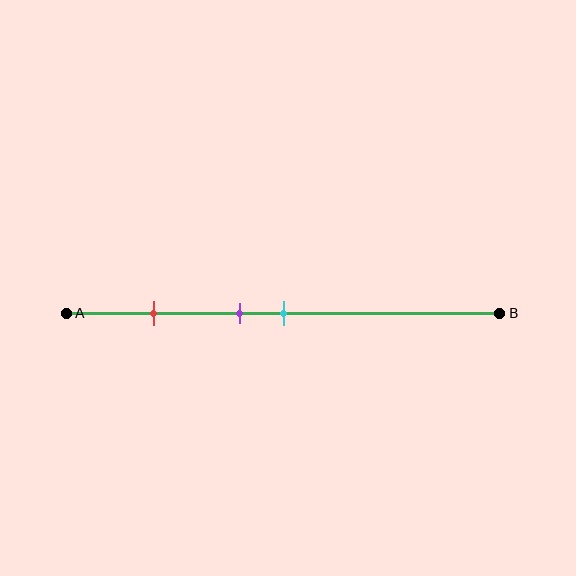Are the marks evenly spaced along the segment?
No, the marks are not evenly spaced.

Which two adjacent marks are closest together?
The purple and cyan marks are the closest adjacent pair.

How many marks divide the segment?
There are 3 marks dividing the segment.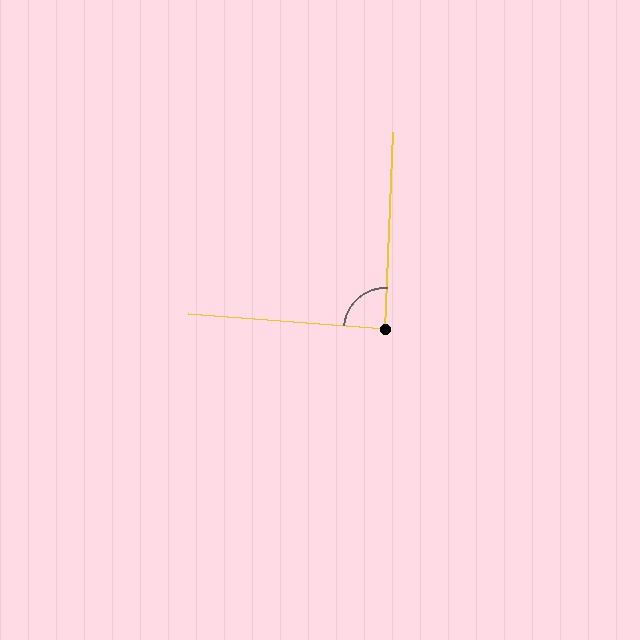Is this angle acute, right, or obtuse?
It is approximately a right angle.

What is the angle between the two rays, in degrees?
Approximately 88 degrees.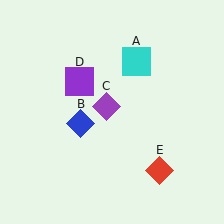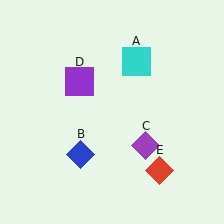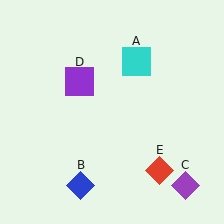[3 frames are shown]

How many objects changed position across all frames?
2 objects changed position: blue diamond (object B), purple diamond (object C).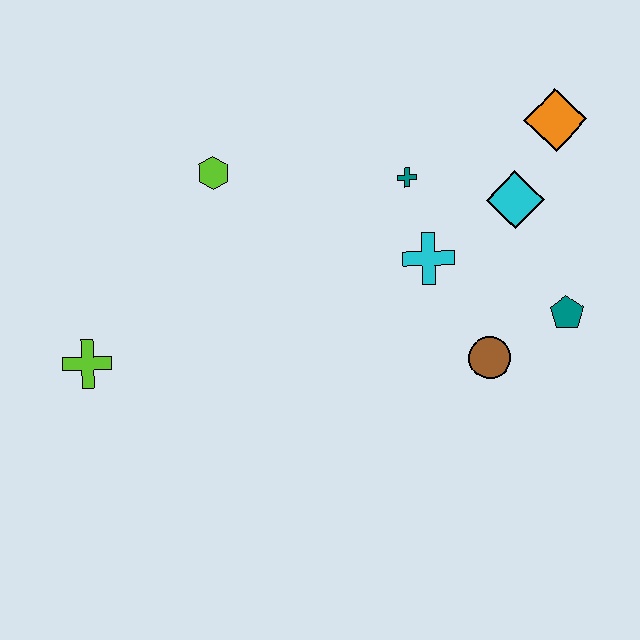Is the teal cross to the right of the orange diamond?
No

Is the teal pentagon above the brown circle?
Yes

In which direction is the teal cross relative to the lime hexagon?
The teal cross is to the right of the lime hexagon.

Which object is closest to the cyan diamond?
The orange diamond is closest to the cyan diamond.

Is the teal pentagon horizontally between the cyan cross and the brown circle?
No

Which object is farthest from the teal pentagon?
The lime cross is farthest from the teal pentagon.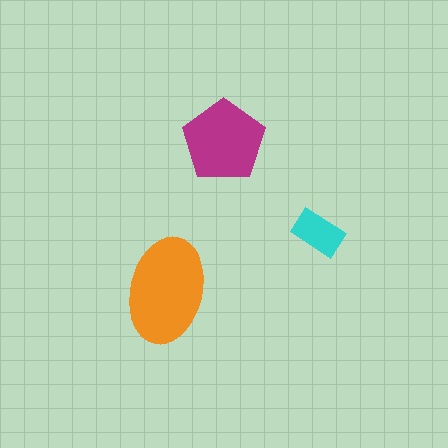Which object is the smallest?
The cyan rectangle.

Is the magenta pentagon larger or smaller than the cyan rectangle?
Larger.